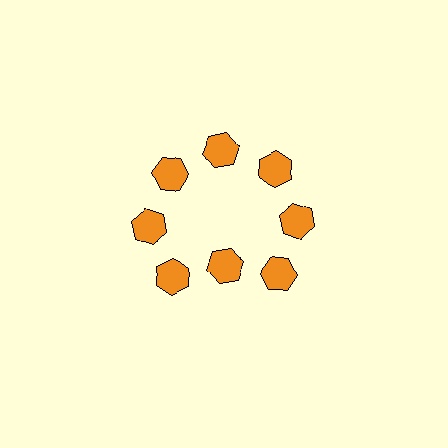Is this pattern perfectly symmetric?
No. The 8 orange hexagons are arranged in a ring, but one element near the 6 o'clock position is pulled inward toward the center, breaking the 8-fold rotational symmetry.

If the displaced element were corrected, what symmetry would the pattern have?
It would have 8-fold rotational symmetry — the pattern would map onto itself every 45 degrees.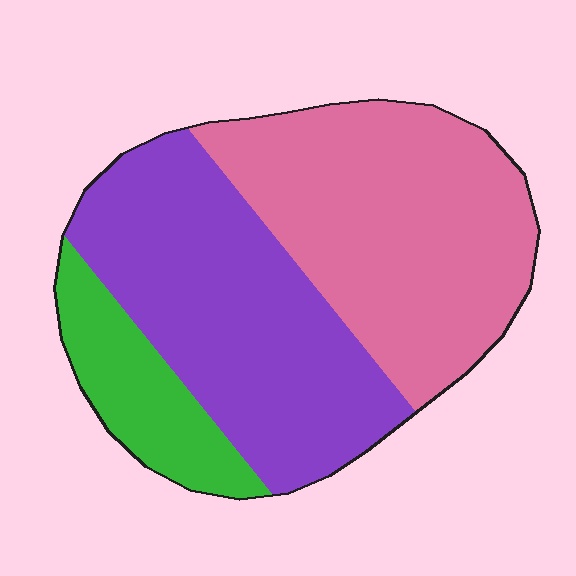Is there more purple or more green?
Purple.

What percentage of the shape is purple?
Purple takes up about two fifths (2/5) of the shape.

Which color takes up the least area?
Green, at roughly 15%.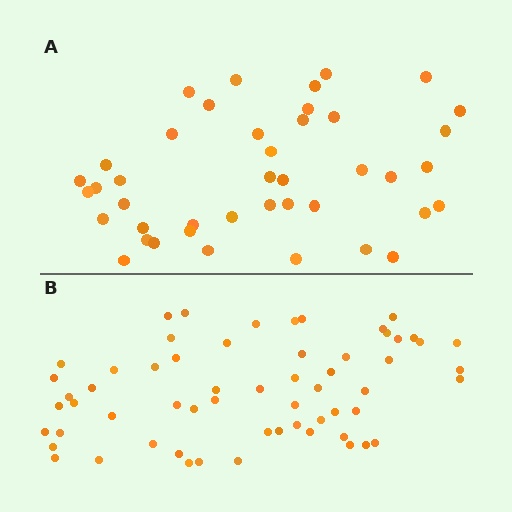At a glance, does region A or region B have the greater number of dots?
Region B (the bottom region) has more dots.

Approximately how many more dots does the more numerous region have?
Region B has approximately 20 more dots than region A.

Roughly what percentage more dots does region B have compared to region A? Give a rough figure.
About 45% more.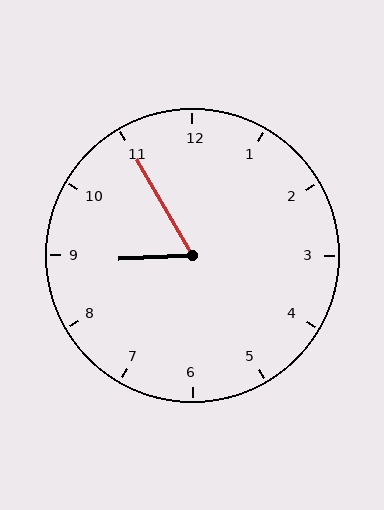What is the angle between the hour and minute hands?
Approximately 62 degrees.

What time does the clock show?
8:55.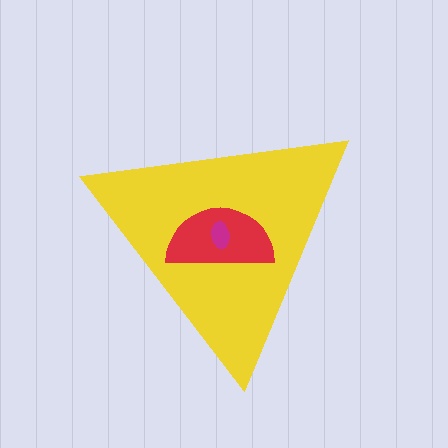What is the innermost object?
The magenta ellipse.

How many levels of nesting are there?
3.